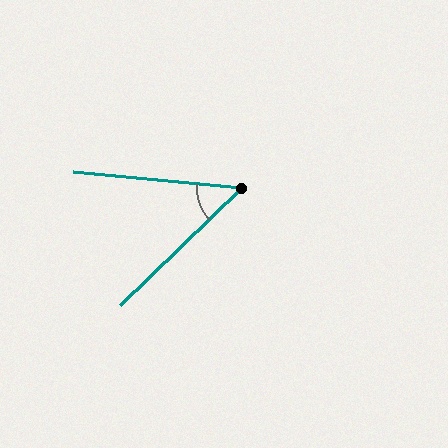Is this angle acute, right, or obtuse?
It is acute.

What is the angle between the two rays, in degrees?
Approximately 50 degrees.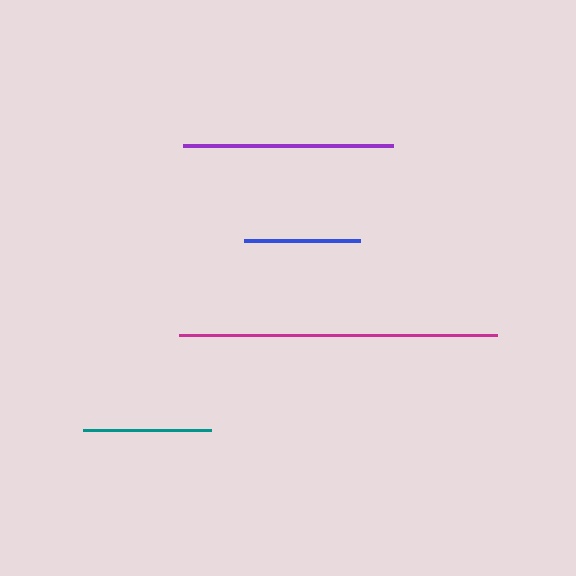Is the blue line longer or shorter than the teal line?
The teal line is longer than the blue line.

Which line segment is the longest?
The magenta line is the longest at approximately 317 pixels.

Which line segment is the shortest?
The blue line is the shortest at approximately 116 pixels.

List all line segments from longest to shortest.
From longest to shortest: magenta, purple, teal, blue.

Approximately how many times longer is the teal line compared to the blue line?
The teal line is approximately 1.1 times the length of the blue line.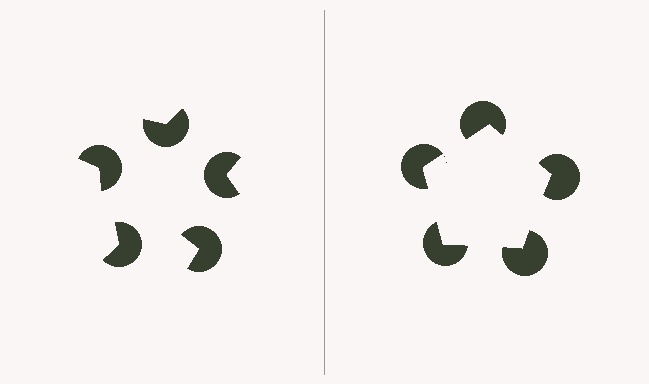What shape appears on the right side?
An illusory pentagon.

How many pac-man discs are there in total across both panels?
10 — 5 on each side.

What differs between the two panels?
The pac-man discs are positioned identically on both sides; only the wedge orientations differ. On the right they align to a pentagon; on the left they are misaligned.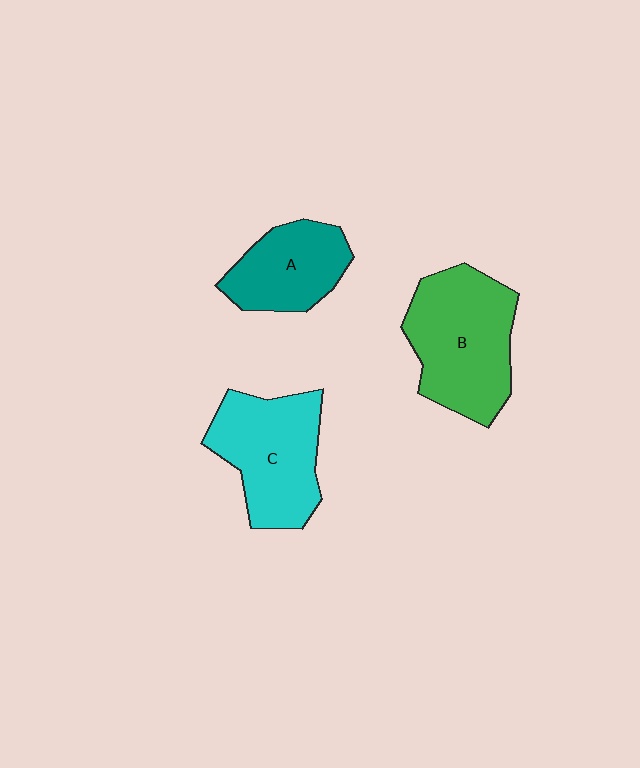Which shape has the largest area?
Shape B (green).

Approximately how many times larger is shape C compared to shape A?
Approximately 1.4 times.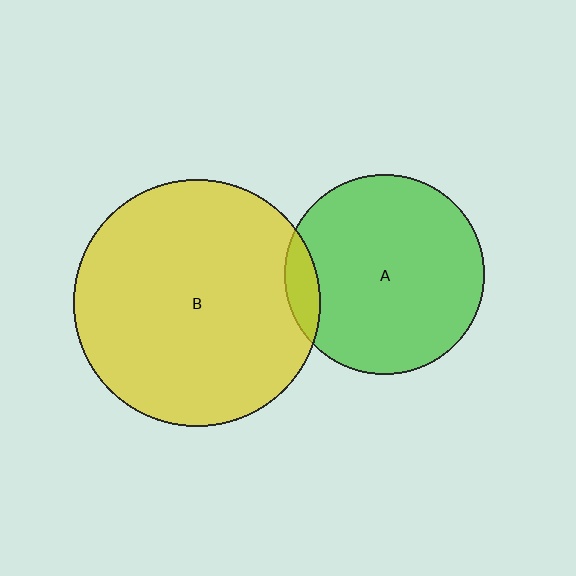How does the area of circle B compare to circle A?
Approximately 1.5 times.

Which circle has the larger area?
Circle B (yellow).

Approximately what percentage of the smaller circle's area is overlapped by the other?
Approximately 10%.